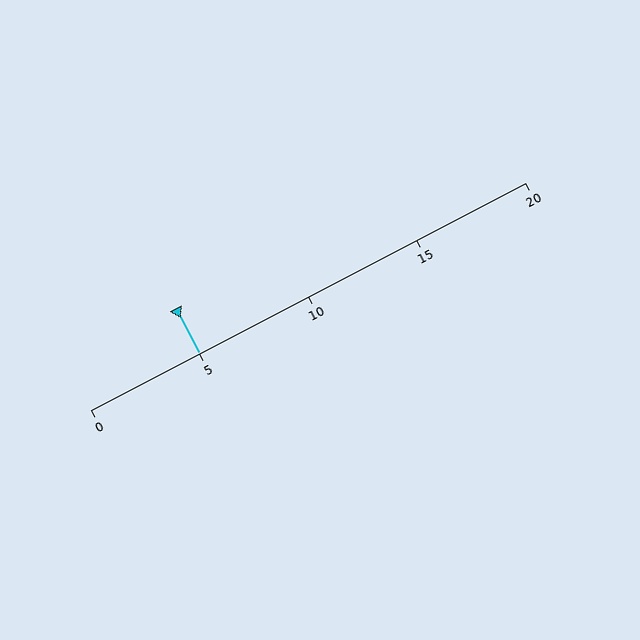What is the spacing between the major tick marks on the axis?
The major ticks are spaced 5 apart.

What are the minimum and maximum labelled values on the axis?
The axis runs from 0 to 20.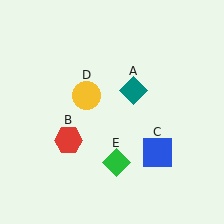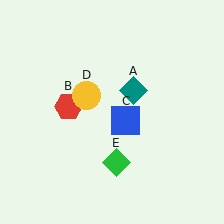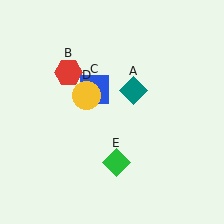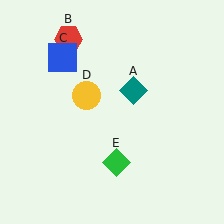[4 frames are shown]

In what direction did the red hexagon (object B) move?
The red hexagon (object B) moved up.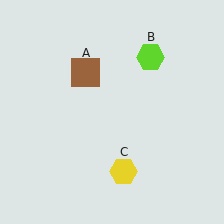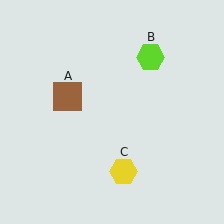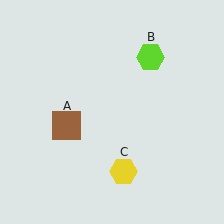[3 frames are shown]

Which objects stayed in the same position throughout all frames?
Lime hexagon (object B) and yellow hexagon (object C) remained stationary.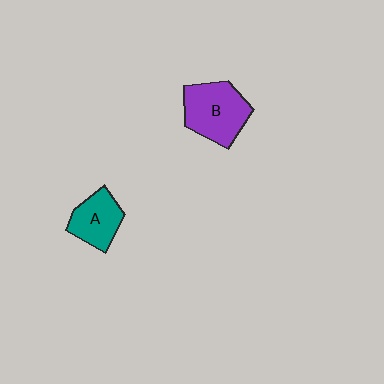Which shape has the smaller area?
Shape A (teal).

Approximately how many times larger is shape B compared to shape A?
Approximately 1.4 times.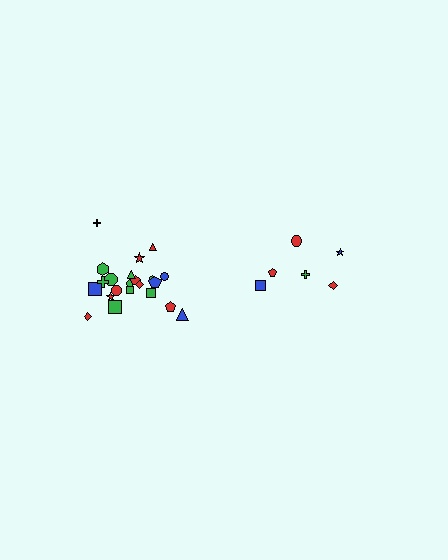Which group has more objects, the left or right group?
The left group.